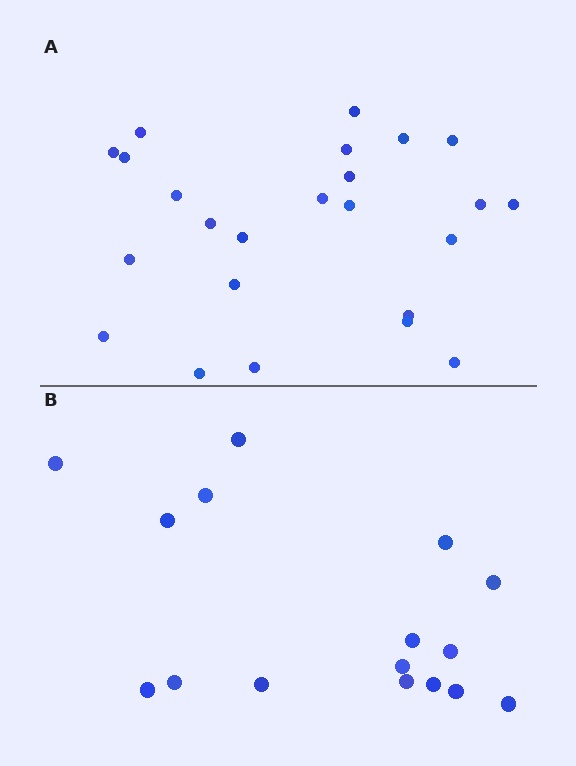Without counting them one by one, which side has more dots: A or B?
Region A (the top region) has more dots.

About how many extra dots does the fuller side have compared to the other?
Region A has roughly 8 or so more dots than region B.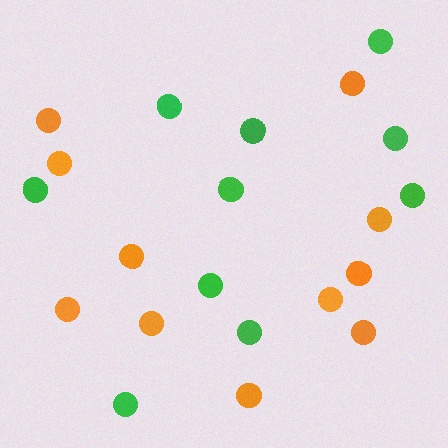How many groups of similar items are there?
There are 2 groups: one group of orange circles (11) and one group of green circles (10).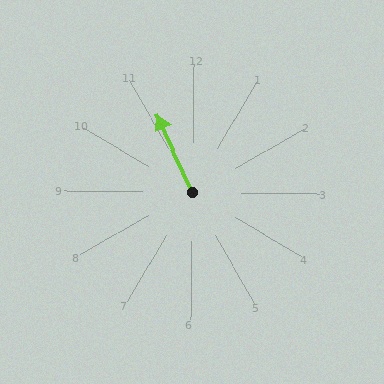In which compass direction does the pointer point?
Northwest.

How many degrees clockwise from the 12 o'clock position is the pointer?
Approximately 335 degrees.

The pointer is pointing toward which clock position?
Roughly 11 o'clock.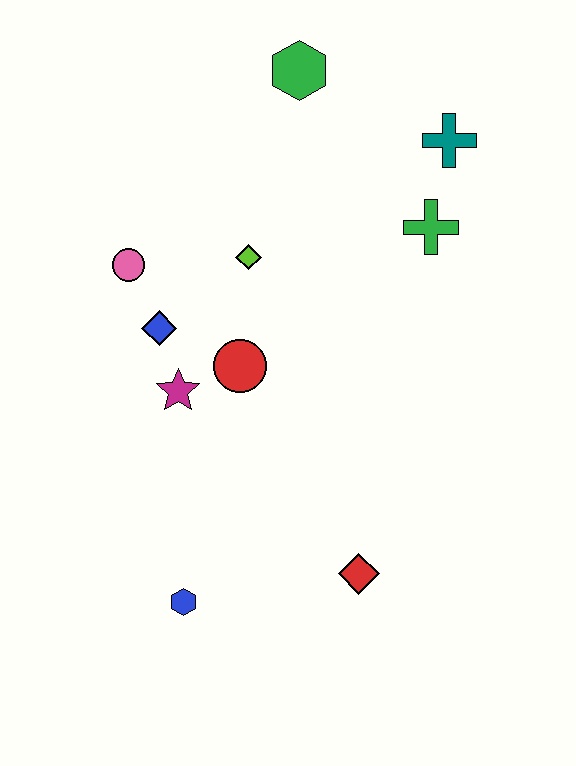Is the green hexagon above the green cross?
Yes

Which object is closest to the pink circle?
The blue diamond is closest to the pink circle.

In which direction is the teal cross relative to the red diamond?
The teal cross is above the red diamond.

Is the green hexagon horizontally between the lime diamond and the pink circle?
No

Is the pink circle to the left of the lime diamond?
Yes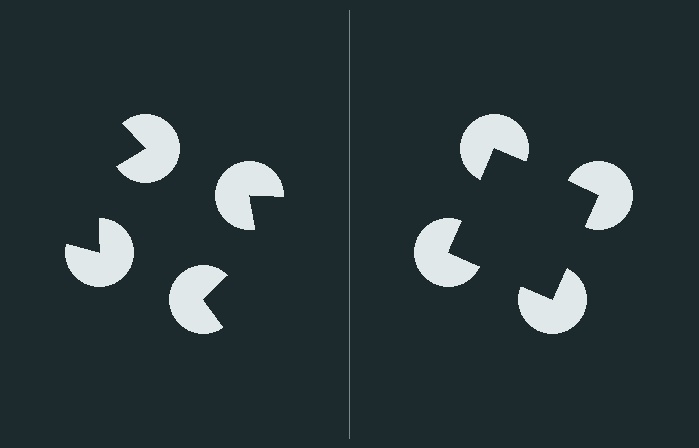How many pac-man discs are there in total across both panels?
8 — 4 on each side.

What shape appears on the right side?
An illusory square.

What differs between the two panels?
The pac-man discs are positioned identically on both sides; only the wedge orientations differ. On the right they align to a square; on the left they are misaligned.